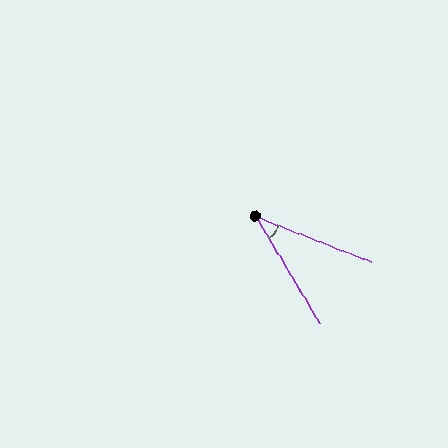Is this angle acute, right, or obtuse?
It is acute.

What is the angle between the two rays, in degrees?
Approximately 38 degrees.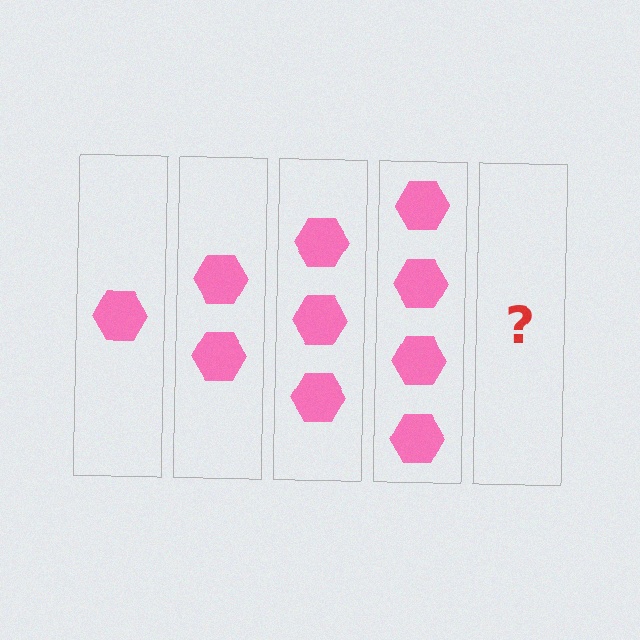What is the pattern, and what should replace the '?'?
The pattern is that each step adds one more hexagon. The '?' should be 5 hexagons.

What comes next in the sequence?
The next element should be 5 hexagons.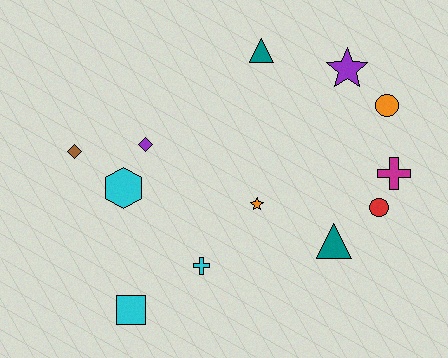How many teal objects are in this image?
There are 2 teal objects.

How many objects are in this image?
There are 12 objects.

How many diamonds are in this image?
There are 2 diamonds.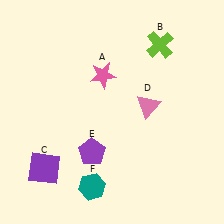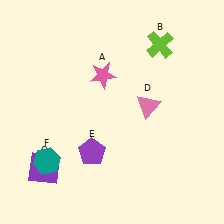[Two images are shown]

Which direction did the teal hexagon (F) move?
The teal hexagon (F) moved left.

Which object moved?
The teal hexagon (F) moved left.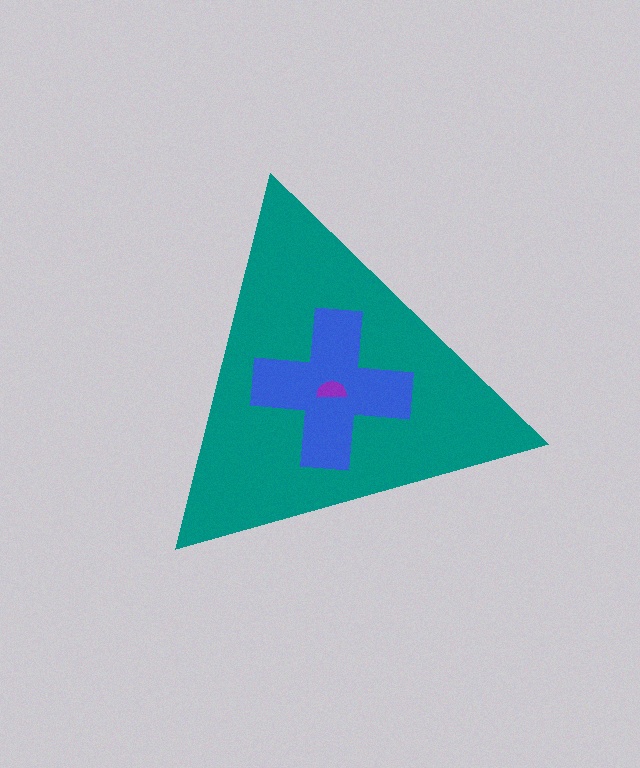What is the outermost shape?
The teal triangle.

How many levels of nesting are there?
3.